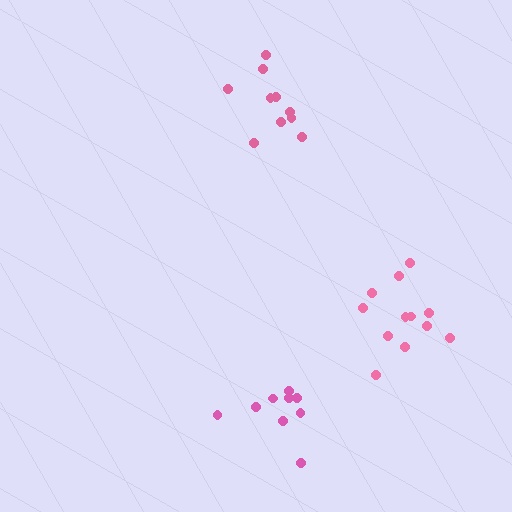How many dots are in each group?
Group 1: 10 dots, Group 2: 9 dots, Group 3: 12 dots (31 total).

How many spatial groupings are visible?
There are 3 spatial groupings.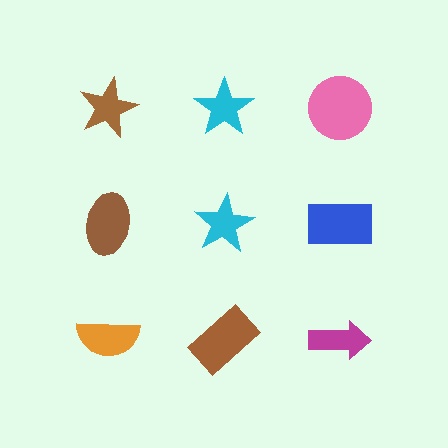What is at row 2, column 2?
A cyan star.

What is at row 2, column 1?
A brown ellipse.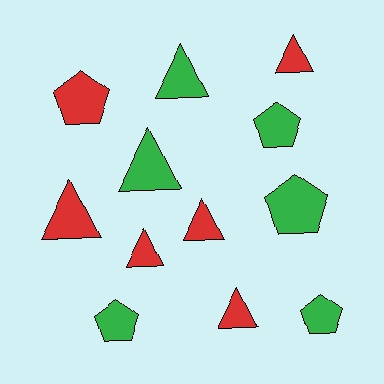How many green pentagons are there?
There are 4 green pentagons.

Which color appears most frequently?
Green, with 6 objects.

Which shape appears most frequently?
Triangle, with 7 objects.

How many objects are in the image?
There are 12 objects.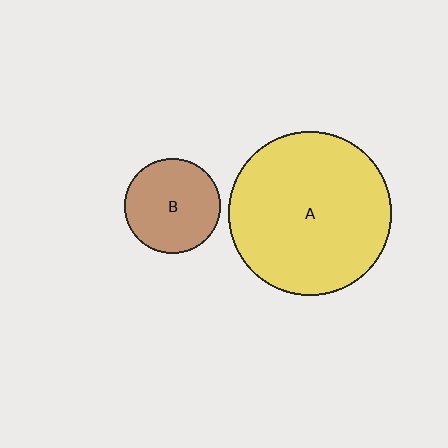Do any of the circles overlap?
No, none of the circles overlap.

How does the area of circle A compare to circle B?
Approximately 2.9 times.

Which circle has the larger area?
Circle A (yellow).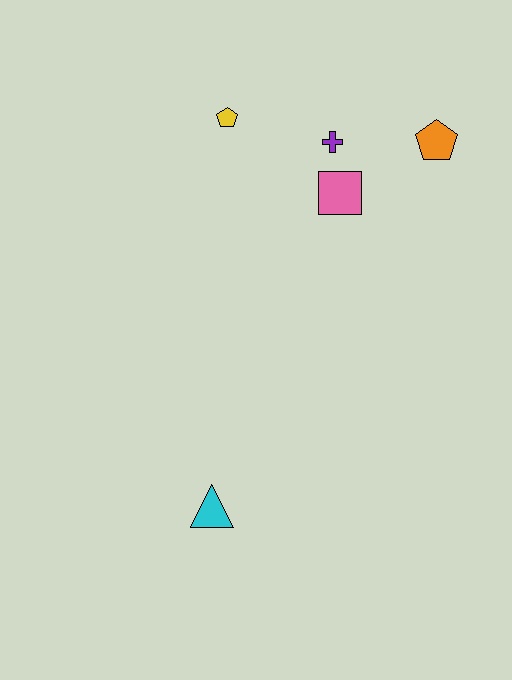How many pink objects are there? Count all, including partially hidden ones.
There is 1 pink object.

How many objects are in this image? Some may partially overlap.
There are 5 objects.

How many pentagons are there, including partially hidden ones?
There are 2 pentagons.